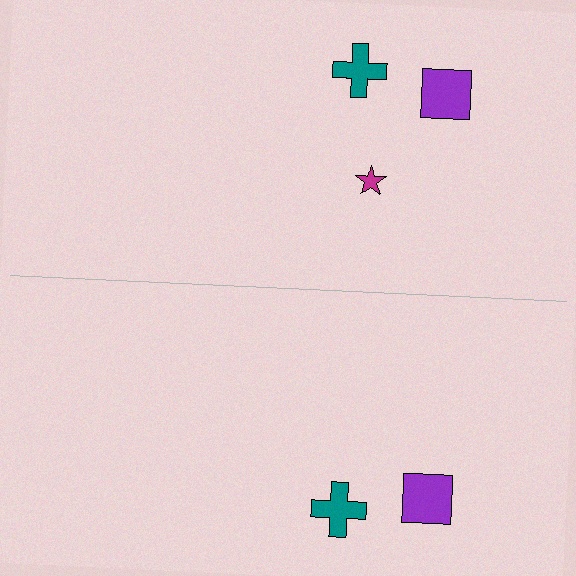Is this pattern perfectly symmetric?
No, the pattern is not perfectly symmetric. A magenta star is missing from the bottom side.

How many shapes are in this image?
There are 5 shapes in this image.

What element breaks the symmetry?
A magenta star is missing from the bottom side.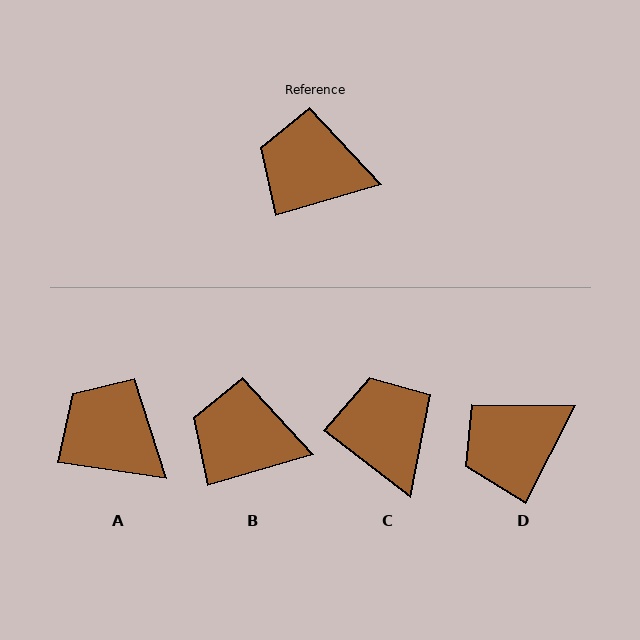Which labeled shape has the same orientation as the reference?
B.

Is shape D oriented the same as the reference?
No, it is off by about 46 degrees.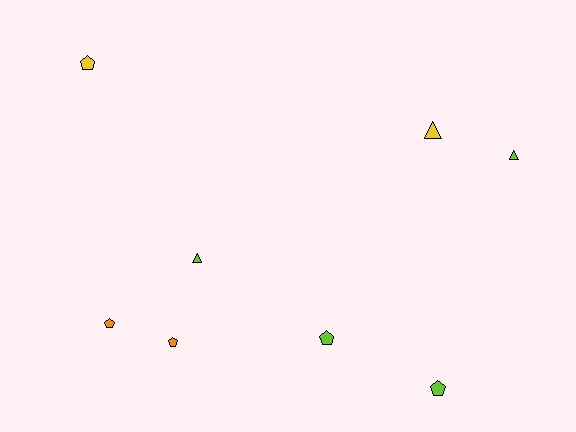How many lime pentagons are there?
There are 2 lime pentagons.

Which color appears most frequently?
Lime, with 4 objects.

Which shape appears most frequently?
Pentagon, with 5 objects.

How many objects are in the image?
There are 8 objects.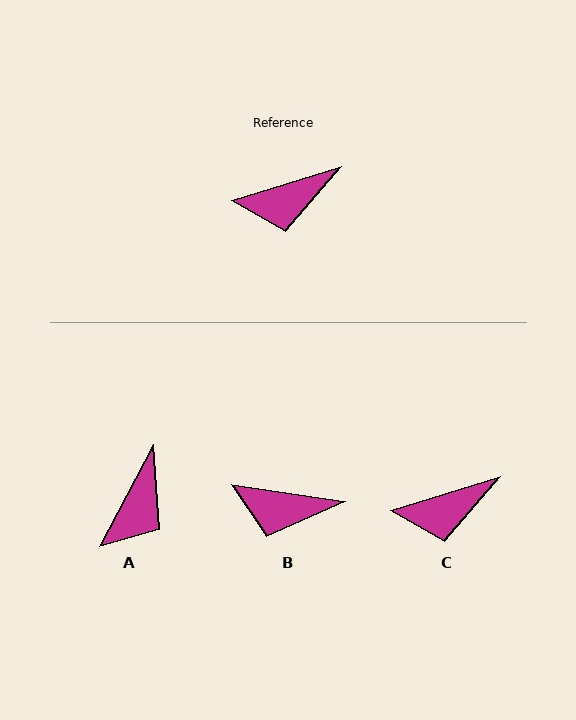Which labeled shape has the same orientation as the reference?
C.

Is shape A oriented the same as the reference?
No, it is off by about 45 degrees.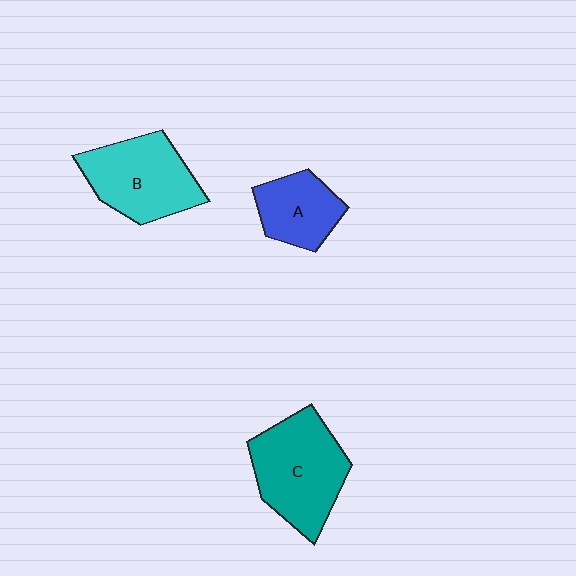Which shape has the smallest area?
Shape A (blue).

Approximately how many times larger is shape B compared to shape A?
Approximately 1.5 times.